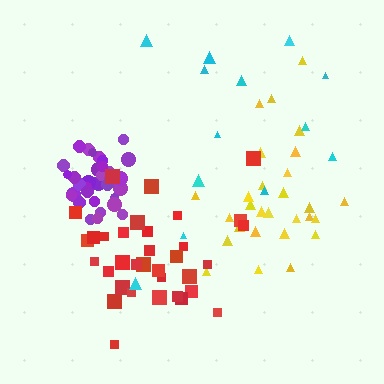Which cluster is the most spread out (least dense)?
Cyan.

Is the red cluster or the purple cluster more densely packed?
Purple.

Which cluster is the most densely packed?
Purple.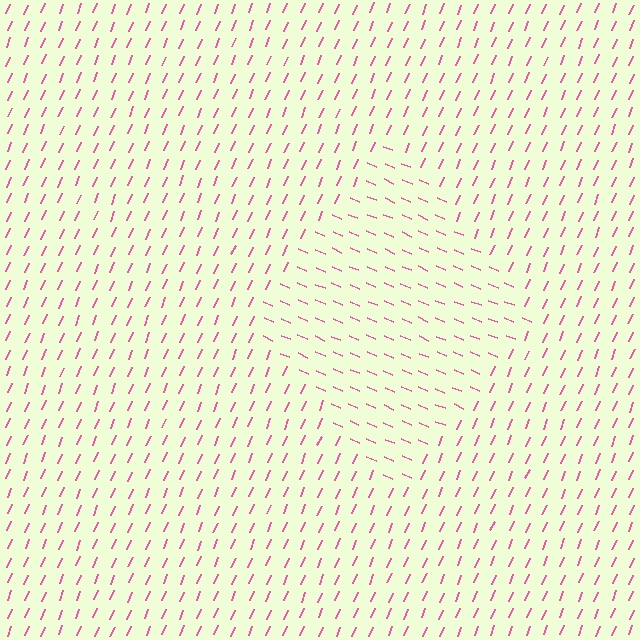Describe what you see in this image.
The image is filled with small pink line segments. A diamond region in the image has lines oriented differently from the surrounding lines, creating a visible texture boundary.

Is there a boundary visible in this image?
Yes, there is a texture boundary formed by a change in line orientation.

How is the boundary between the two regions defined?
The boundary is defined purely by a change in line orientation (approximately 89 degrees difference). All lines are the same color and thickness.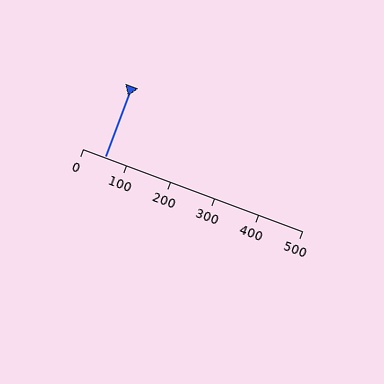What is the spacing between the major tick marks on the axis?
The major ticks are spaced 100 apart.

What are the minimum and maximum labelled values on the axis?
The axis runs from 0 to 500.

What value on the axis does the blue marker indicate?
The marker indicates approximately 50.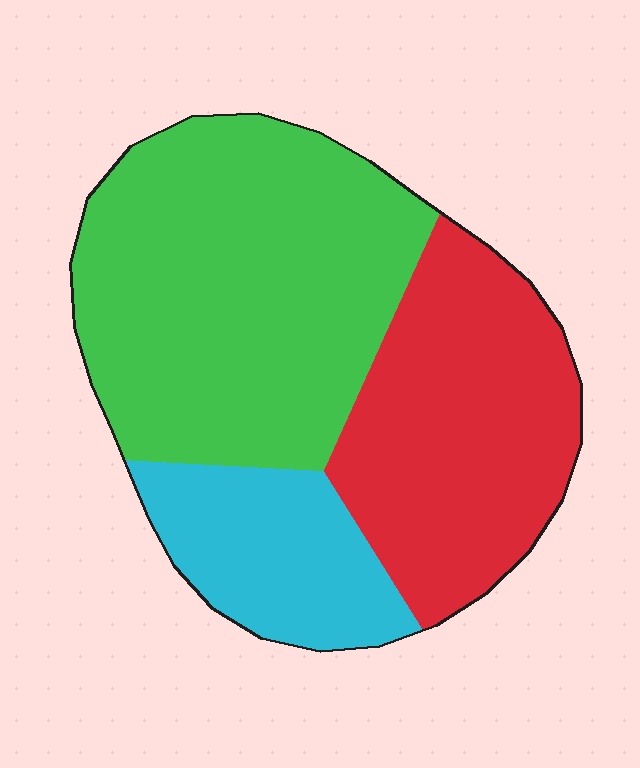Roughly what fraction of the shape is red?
Red takes up about one third (1/3) of the shape.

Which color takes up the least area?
Cyan, at roughly 20%.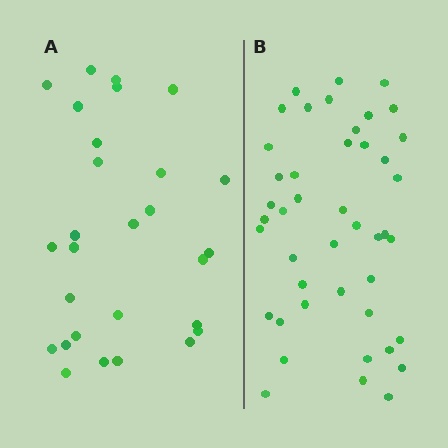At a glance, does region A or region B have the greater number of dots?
Region B (the right region) has more dots.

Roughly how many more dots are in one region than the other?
Region B has approximately 15 more dots than region A.